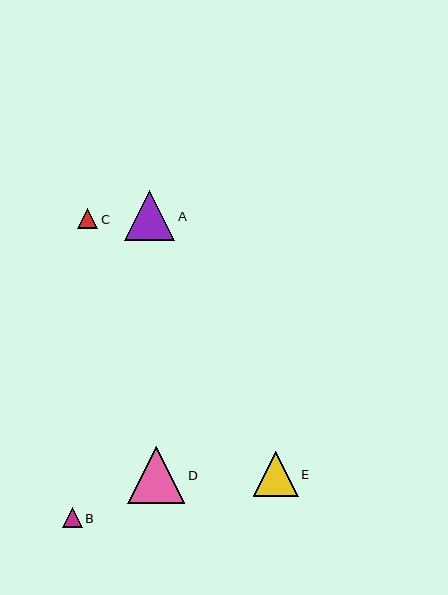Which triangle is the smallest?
Triangle B is the smallest with a size of approximately 20 pixels.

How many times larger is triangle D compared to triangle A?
Triangle D is approximately 1.1 times the size of triangle A.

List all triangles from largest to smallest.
From largest to smallest: D, A, E, C, B.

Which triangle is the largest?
Triangle D is the largest with a size of approximately 57 pixels.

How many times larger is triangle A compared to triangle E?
Triangle A is approximately 1.1 times the size of triangle E.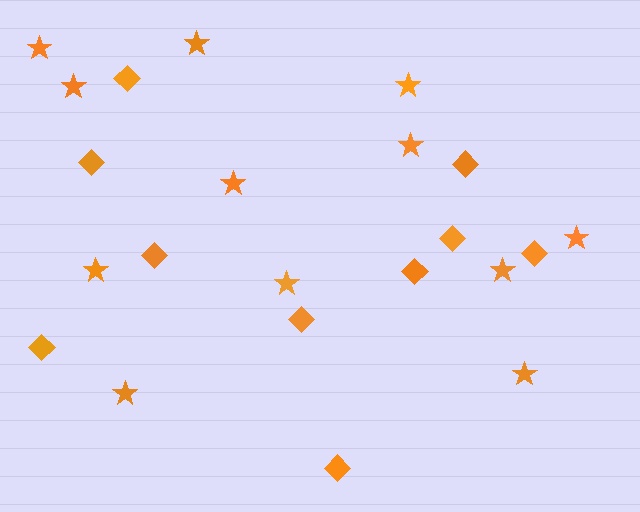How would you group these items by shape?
There are 2 groups: one group of stars (12) and one group of diamonds (10).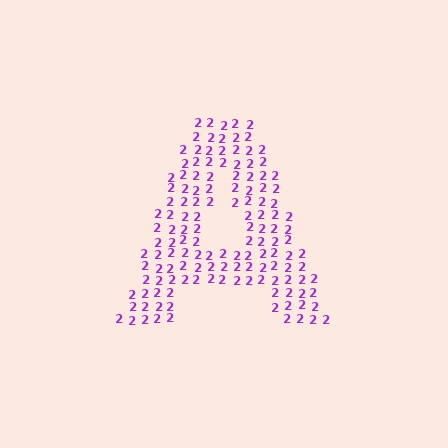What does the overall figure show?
The overall figure shows the letter A.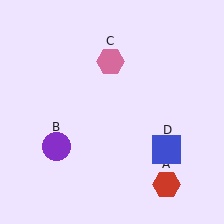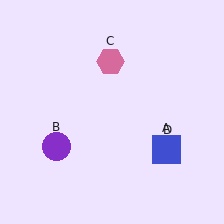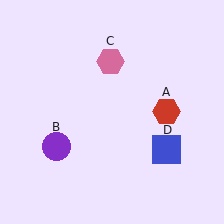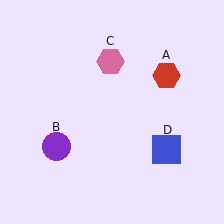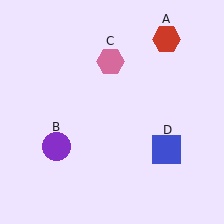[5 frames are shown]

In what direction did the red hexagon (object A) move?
The red hexagon (object A) moved up.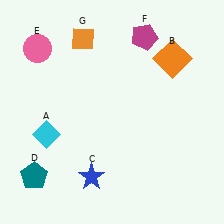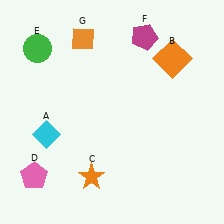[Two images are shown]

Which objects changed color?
C changed from blue to orange. D changed from teal to pink. E changed from pink to green.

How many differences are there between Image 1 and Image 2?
There are 3 differences between the two images.